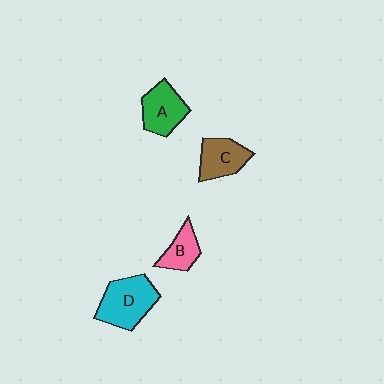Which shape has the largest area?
Shape D (cyan).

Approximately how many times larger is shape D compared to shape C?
Approximately 1.4 times.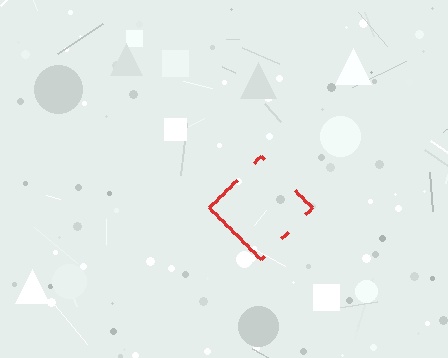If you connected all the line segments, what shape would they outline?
They would outline a diamond.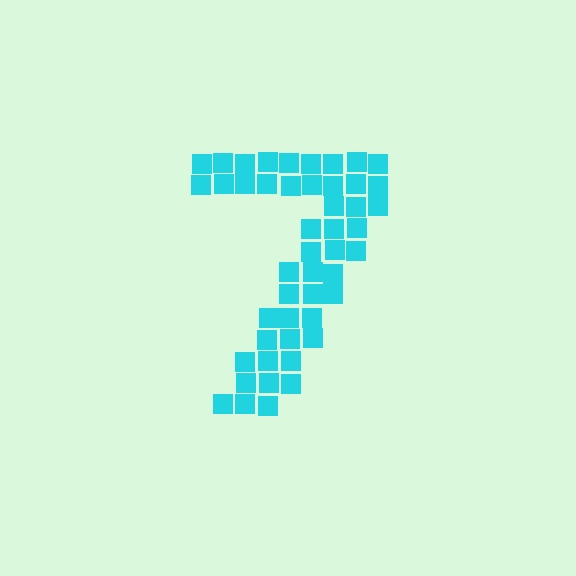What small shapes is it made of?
It is made of small squares.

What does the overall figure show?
The overall figure shows the digit 7.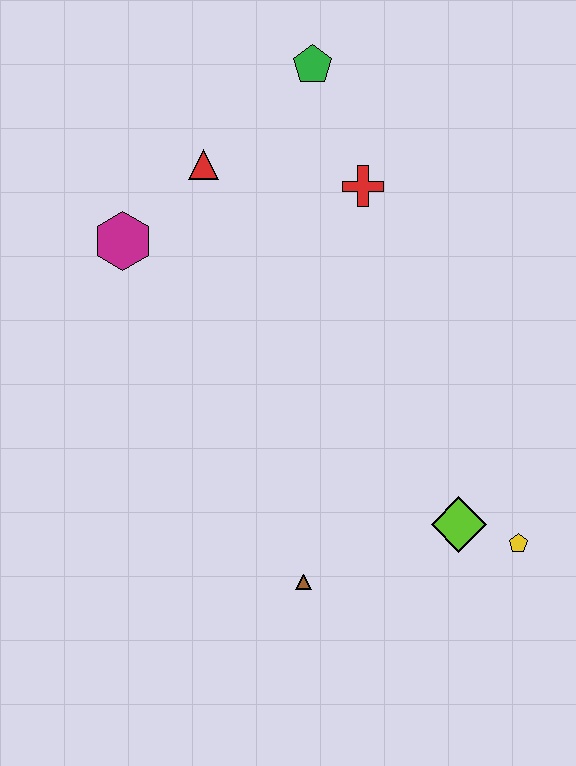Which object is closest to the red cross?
The green pentagon is closest to the red cross.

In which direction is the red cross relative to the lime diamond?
The red cross is above the lime diamond.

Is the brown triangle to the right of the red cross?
No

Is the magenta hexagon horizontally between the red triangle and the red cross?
No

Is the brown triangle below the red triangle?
Yes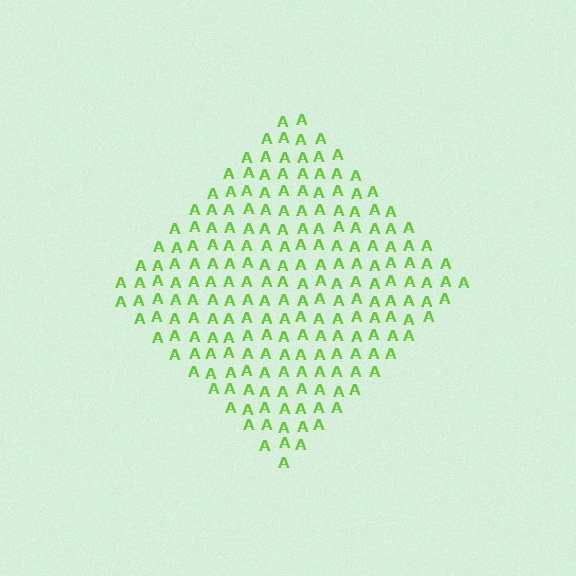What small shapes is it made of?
It is made of small letter A's.